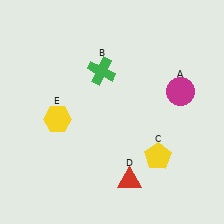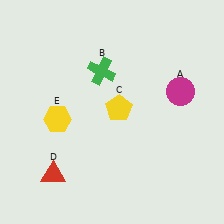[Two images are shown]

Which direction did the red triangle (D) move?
The red triangle (D) moved left.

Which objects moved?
The objects that moved are: the yellow pentagon (C), the red triangle (D).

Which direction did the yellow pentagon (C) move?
The yellow pentagon (C) moved up.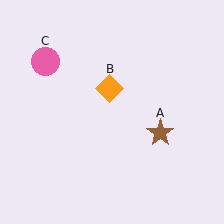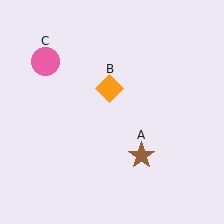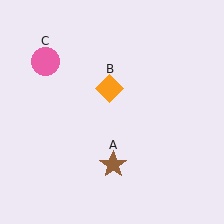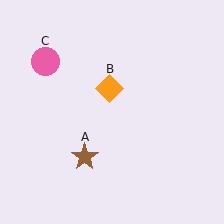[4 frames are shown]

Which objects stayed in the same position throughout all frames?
Orange diamond (object B) and pink circle (object C) remained stationary.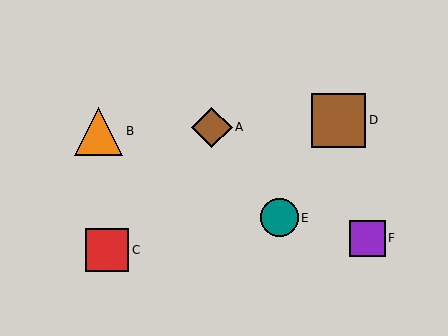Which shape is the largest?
The brown square (labeled D) is the largest.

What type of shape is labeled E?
Shape E is a teal circle.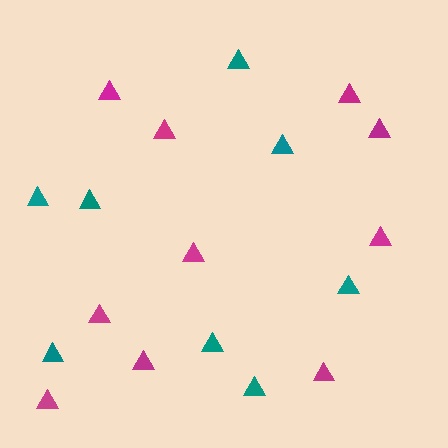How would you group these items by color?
There are 2 groups: one group of teal triangles (8) and one group of magenta triangles (10).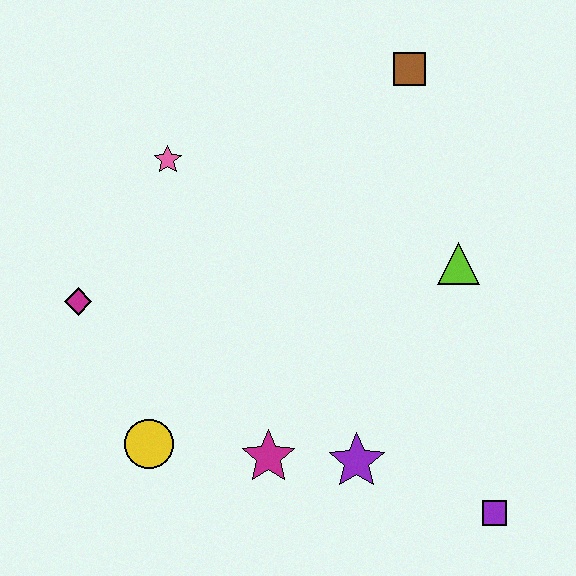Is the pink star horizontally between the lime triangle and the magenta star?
No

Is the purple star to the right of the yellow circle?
Yes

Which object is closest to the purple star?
The magenta star is closest to the purple star.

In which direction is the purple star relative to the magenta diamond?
The purple star is to the right of the magenta diamond.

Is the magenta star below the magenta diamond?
Yes